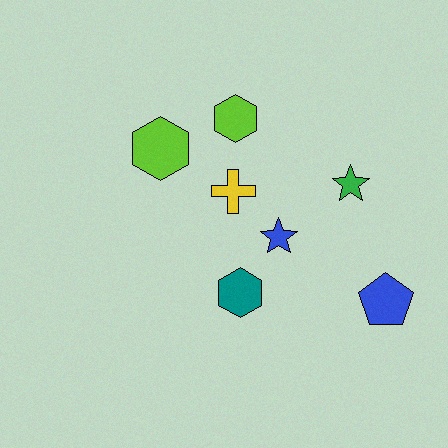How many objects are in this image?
There are 7 objects.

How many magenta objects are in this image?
There are no magenta objects.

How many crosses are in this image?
There is 1 cross.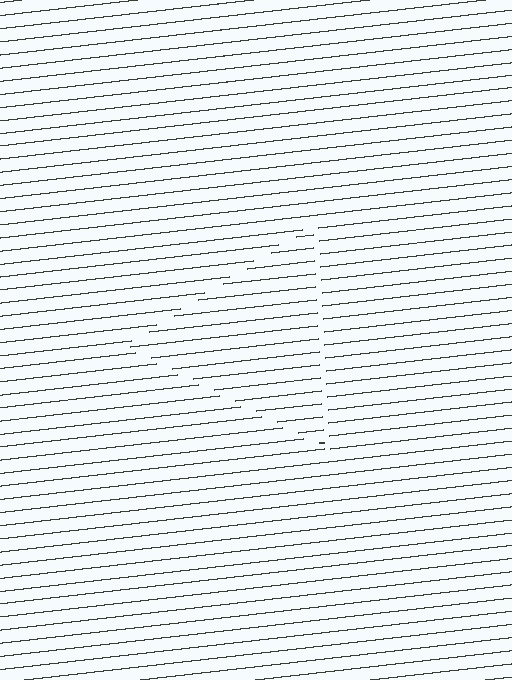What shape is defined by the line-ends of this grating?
An illusory triangle. The interior of the shape contains the same grating, shifted by half a period — the contour is defined by the phase discontinuity where line-ends from the inner and outer gratings abut.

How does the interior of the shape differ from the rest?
The interior of the shape contains the same grating, shifted by half a period — the contour is defined by the phase discontinuity where line-ends from the inner and outer gratings abut.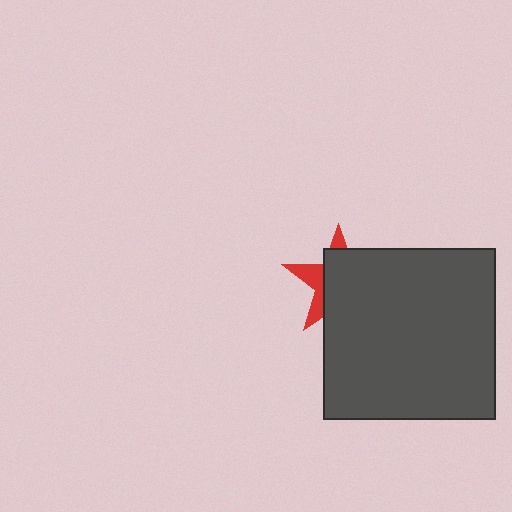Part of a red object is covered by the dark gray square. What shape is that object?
It is a star.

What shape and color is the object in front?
The object in front is a dark gray square.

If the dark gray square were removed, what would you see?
You would see the complete red star.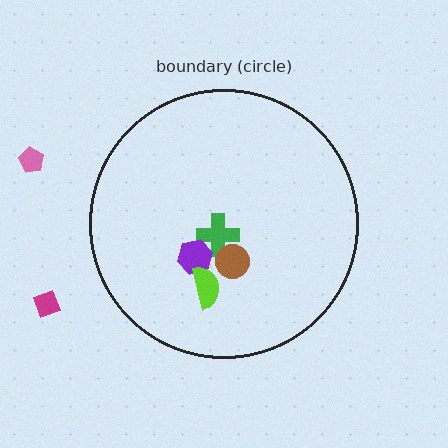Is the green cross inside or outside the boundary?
Inside.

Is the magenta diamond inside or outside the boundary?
Outside.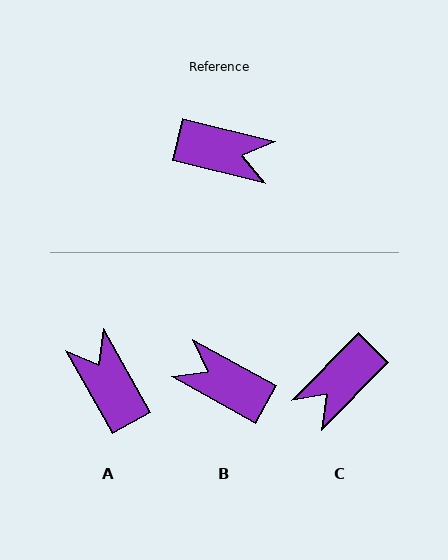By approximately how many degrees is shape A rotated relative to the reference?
Approximately 133 degrees counter-clockwise.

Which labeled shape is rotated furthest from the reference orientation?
B, about 165 degrees away.